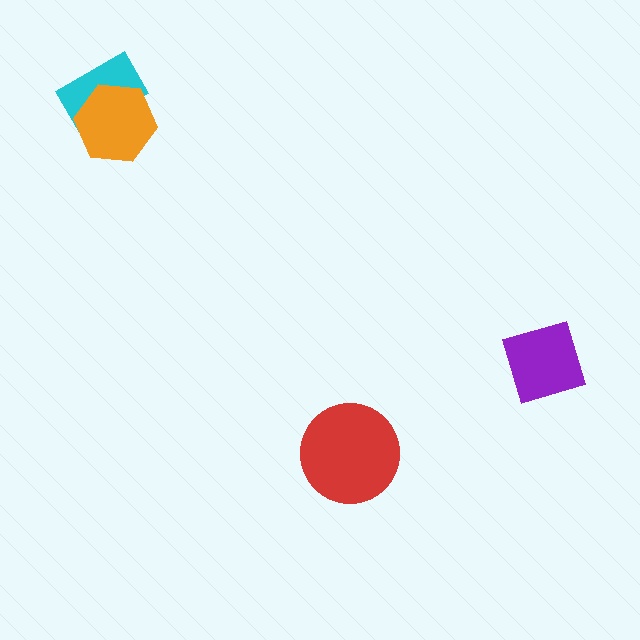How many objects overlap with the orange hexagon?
1 object overlaps with the orange hexagon.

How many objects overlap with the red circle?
0 objects overlap with the red circle.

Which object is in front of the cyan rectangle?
The orange hexagon is in front of the cyan rectangle.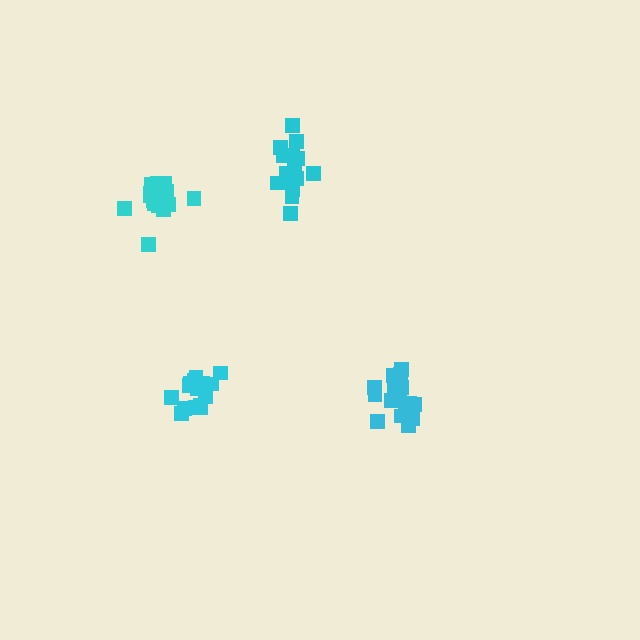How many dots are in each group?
Group 1: 16 dots, Group 2: 17 dots, Group 3: 16 dots, Group 4: 19 dots (68 total).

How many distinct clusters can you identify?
There are 4 distinct clusters.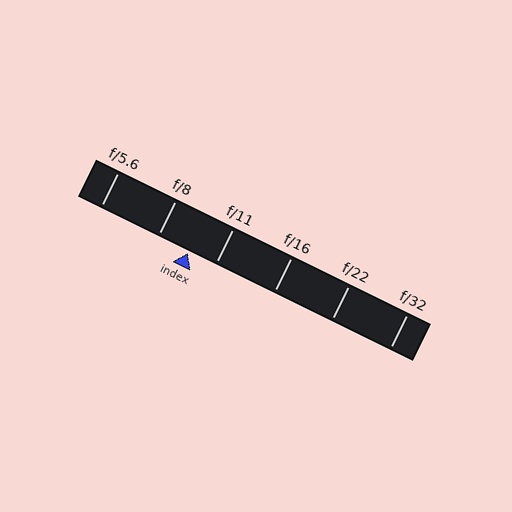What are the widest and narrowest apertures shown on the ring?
The widest aperture shown is f/5.6 and the narrowest is f/32.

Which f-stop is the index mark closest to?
The index mark is closest to f/11.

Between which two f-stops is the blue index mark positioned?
The index mark is between f/8 and f/11.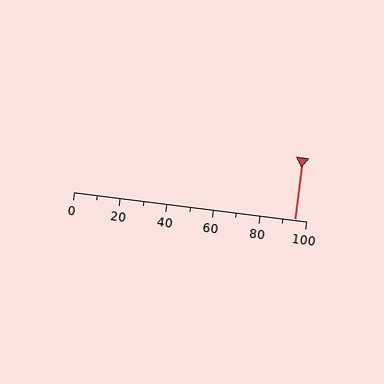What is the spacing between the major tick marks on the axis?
The major ticks are spaced 20 apart.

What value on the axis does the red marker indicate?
The marker indicates approximately 95.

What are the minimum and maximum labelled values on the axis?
The axis runs from 0 to 100.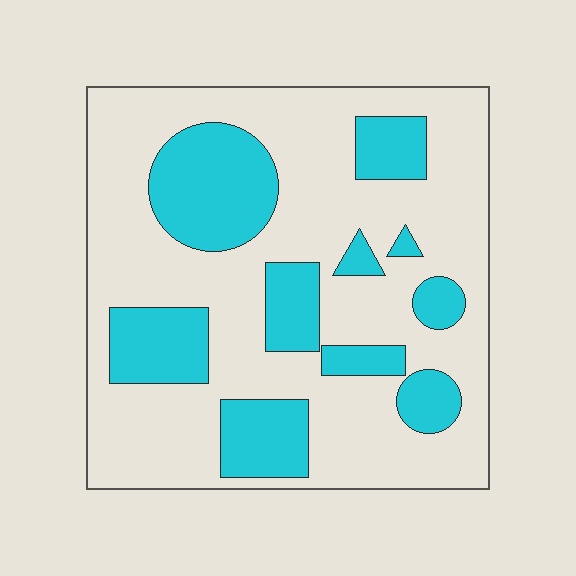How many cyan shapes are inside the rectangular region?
10.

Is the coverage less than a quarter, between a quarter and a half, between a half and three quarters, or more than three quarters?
Between a quarter and a half.